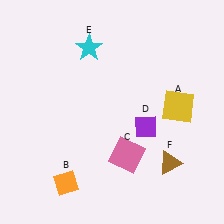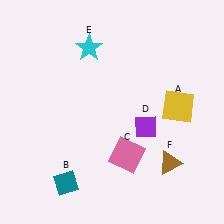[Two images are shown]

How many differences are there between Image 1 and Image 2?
There is 1 difference between the two images.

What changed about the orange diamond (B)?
In Image 1, B is orange. In Image 2, it changed to teal.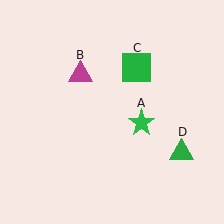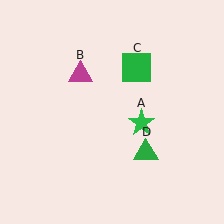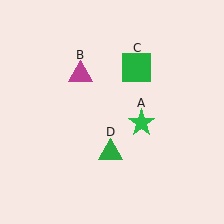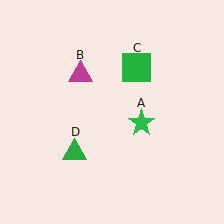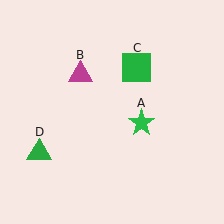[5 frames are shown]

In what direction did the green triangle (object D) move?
The green triangle (object D) moved left.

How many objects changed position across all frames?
1 object changed position: green triangle (object D).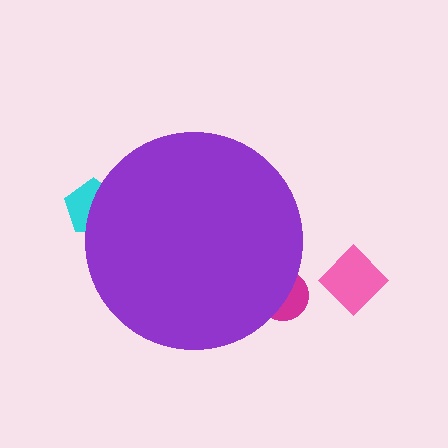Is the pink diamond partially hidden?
No, the pink diamond is fully visible.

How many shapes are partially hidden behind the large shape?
2 shapes are partially hidden.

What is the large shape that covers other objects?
A purple circle.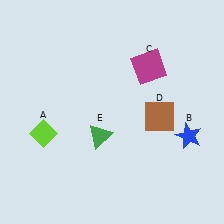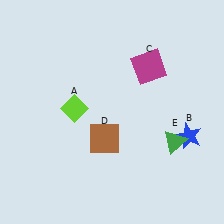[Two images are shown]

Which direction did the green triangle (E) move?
The green triangle (E) moved right.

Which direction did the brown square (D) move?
The brown square (D) moved left.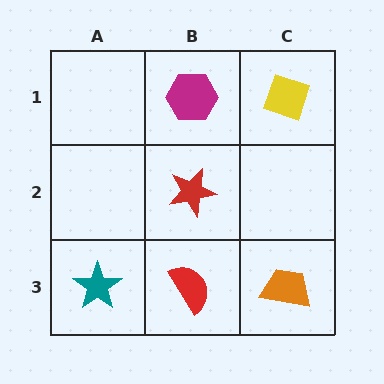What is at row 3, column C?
An orange trapezoid.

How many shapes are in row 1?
2 shapes.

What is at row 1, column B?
A magenta hexagon.